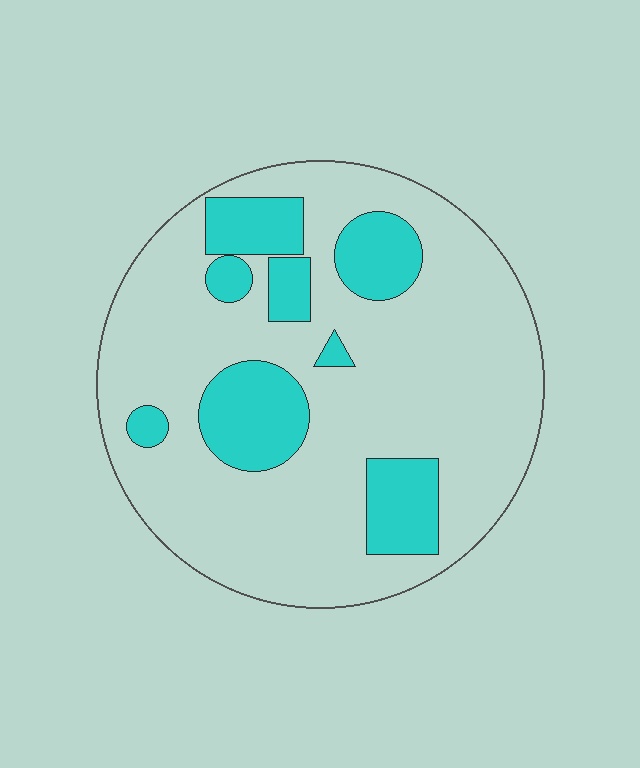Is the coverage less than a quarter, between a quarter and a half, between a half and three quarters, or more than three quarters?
Less than a quarter.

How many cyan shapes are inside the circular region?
8.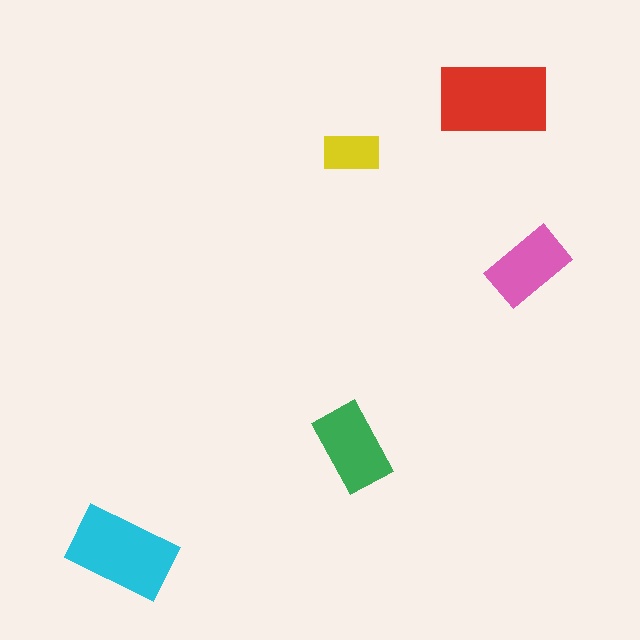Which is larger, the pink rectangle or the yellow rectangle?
The pink one.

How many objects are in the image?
There are 5 objects in the image.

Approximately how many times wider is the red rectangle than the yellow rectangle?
About 2 times wider.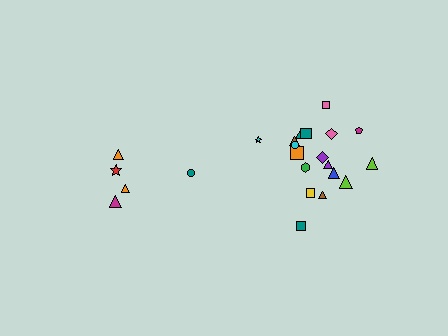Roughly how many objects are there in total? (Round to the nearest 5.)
Roughly 25 objects in total.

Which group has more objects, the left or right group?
The right group.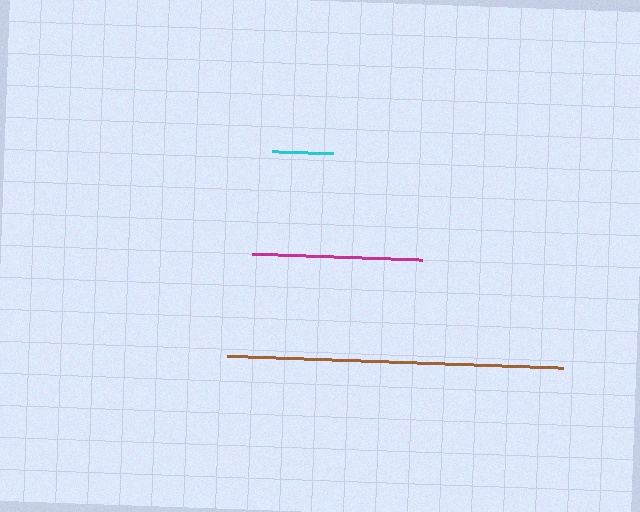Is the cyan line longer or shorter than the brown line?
The brown line is longer than the cyan line.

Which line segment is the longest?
The brown line is the longest at approximately 336 pixels.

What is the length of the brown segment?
The brown segment is approximately 336 pixels long.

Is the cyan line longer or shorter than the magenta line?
The magenta line is longer than the cyan line.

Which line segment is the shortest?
The cyan line is the shortest at approximately 61 pixels.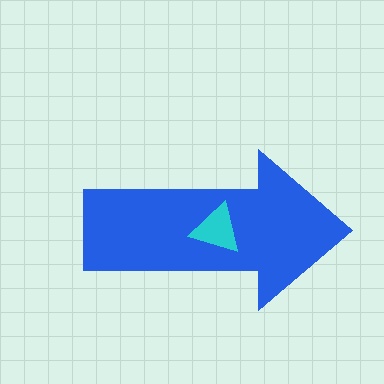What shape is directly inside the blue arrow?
The cyan triangle.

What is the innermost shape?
The cyan triangle.